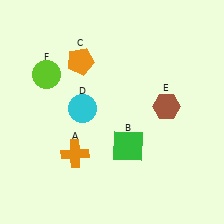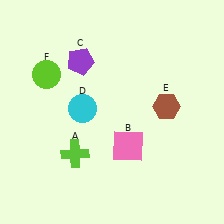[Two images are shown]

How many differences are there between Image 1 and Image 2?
There are 3 differences between the two images.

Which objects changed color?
A changed from orange to lime. B changed from green to pink. C changed from orange to purple.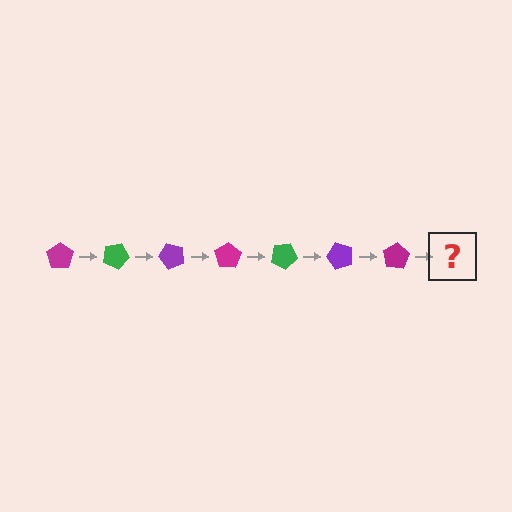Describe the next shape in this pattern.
It should be a green pentagon, rotated 175 degrees from the start.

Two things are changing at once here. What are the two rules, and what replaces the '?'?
The two rules are that it rotates 25 degrees each step and the color cycles through magenta, green, and purple. The '?' should be a green pentagon, rotated 175 degrees from the start.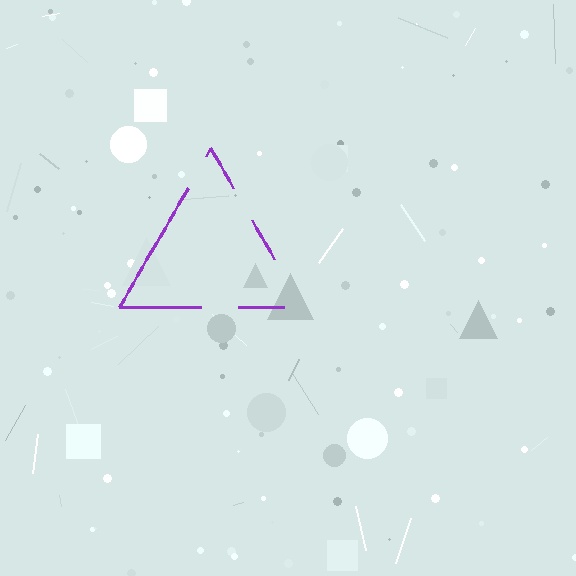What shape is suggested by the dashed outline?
The dashed outline suggests a triangle.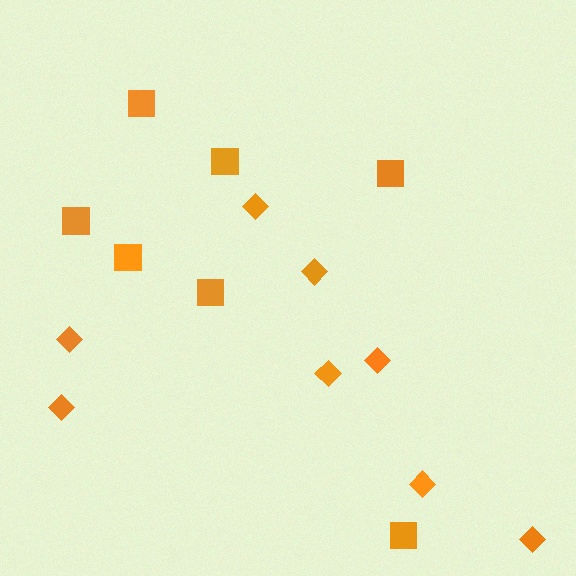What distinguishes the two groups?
There are 2 groups: one group of diamonds (8) and one group of squares (7).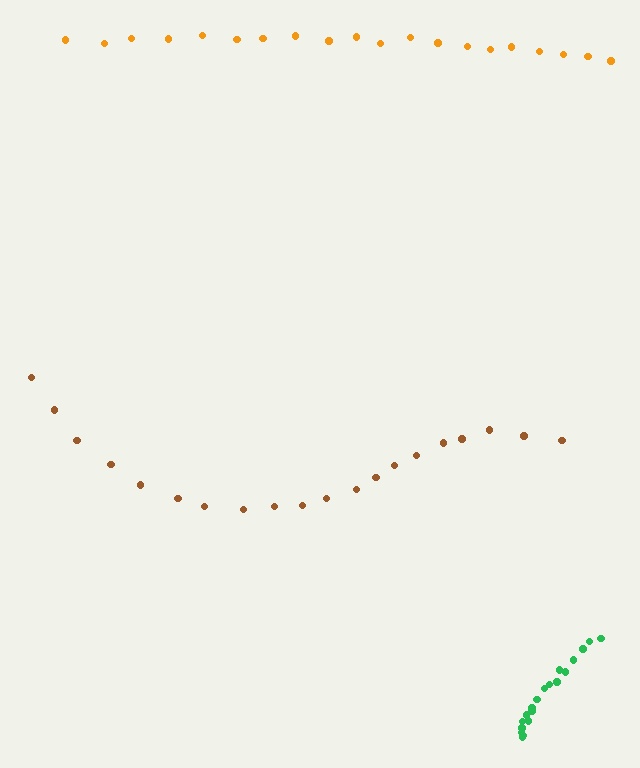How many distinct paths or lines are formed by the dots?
There are 3 distinct paths.